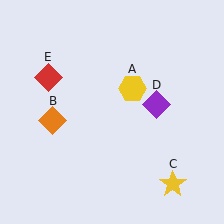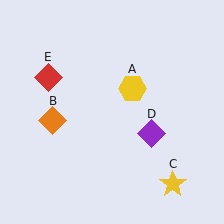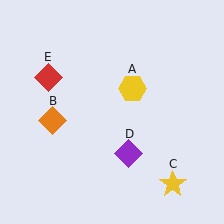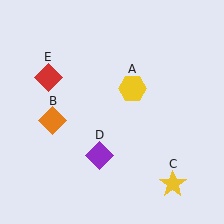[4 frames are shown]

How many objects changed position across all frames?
1 object changed position: purple diamond (object D).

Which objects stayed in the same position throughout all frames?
Yellow hexagon (object A) and orange diamond (object B) and yellow star (object C) and red diamond (object E) remained stationary.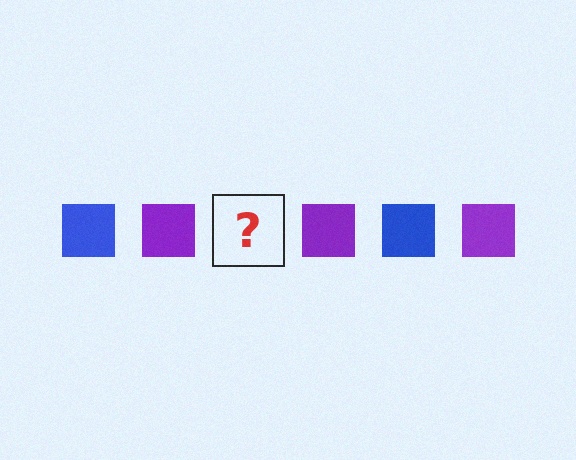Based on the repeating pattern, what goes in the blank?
The blank should be a blue square.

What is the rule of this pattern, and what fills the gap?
The rule is that the pattern cycles through blue, purple squares. The gap should be filled with a blue square.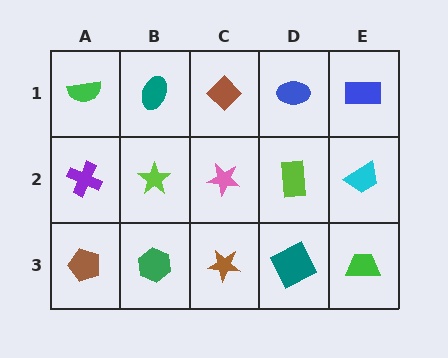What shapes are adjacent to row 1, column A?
A purple cross (row 2, column A), a teal ellipse (row 1, column B).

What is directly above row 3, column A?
A purple cross.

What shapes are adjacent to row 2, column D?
A blue ellipse (row 1, column D), a teal square (row 3, column D), a pink star (row 2, column C), a cyan trapezoid (row 2, column E).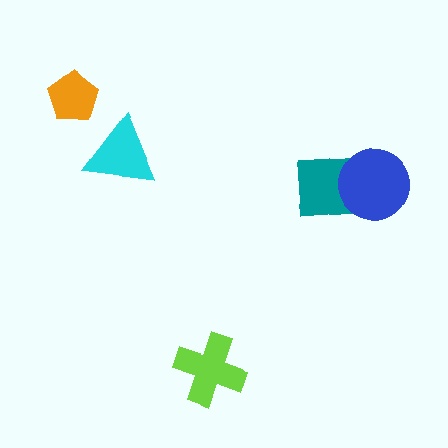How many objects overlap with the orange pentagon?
0 objects overlap with the orange pentagon.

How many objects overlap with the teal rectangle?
1 object overlaps with the teal rectangle.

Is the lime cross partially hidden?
No, no other shape covers it.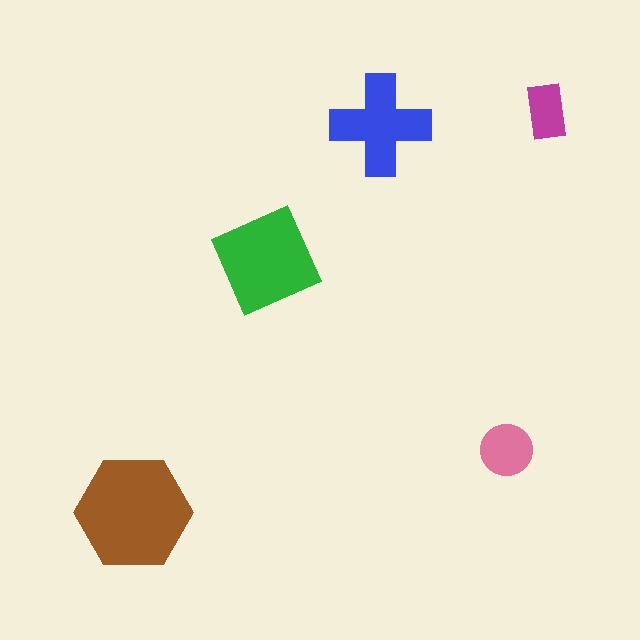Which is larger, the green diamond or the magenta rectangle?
The green diamond.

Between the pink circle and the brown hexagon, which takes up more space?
The brown hexagon.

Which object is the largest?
The brown hexagon.